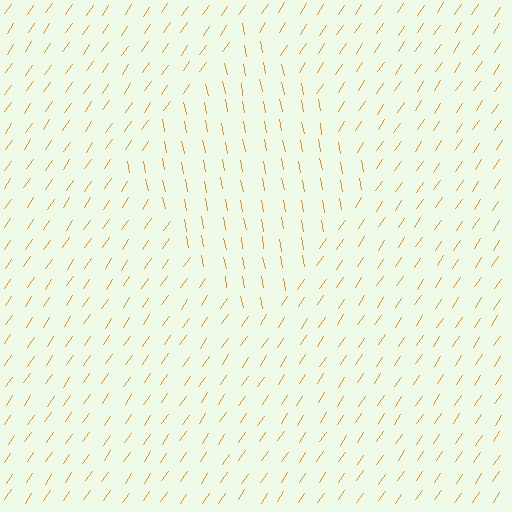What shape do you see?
I see a diamond.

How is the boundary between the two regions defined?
The boundary is defined purely by a change in line orientation (approximately 45 degrees difference). All lines are the same color and thickness.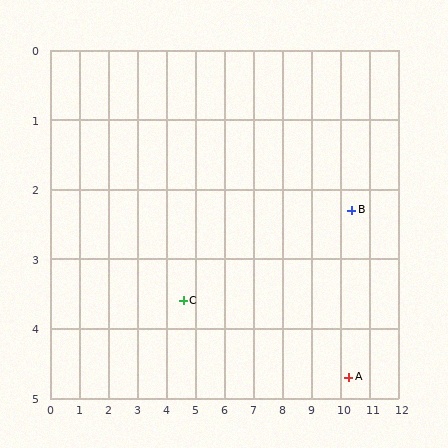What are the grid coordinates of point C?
Point C is at approximately (4.6, 3.6).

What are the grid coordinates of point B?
Point B is at approximately (10.4, 2.3).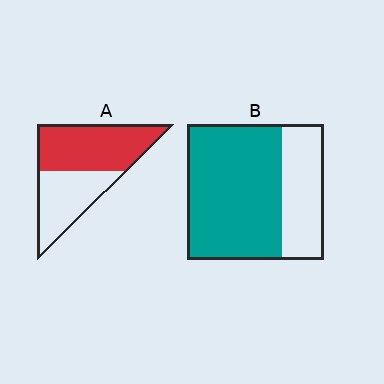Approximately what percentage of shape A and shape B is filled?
A is approximately 55% and B is approximately 70%.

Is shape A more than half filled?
Yes.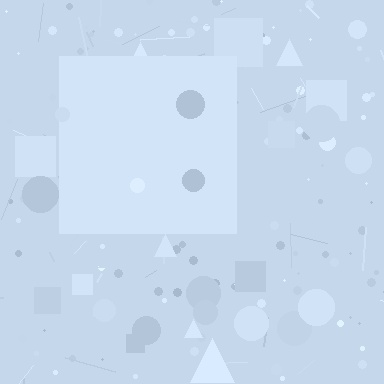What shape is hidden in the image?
A square is hidden in the image.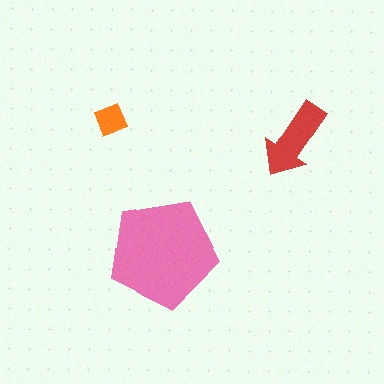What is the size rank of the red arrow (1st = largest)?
2nd.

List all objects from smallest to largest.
The orange diamond, the red arrow, the pink pentagon.